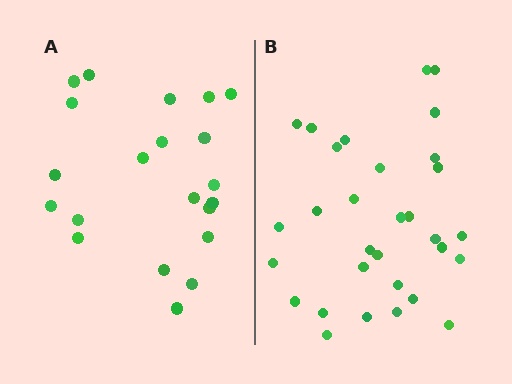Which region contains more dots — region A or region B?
Region B (the right region) has more dots.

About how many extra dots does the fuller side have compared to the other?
Region B has roughly 10 or so more dots than region A.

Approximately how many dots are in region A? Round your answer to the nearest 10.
About 20 dots. (The exact count is 21, which rounds to 20.)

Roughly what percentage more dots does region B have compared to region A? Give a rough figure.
About 50% more.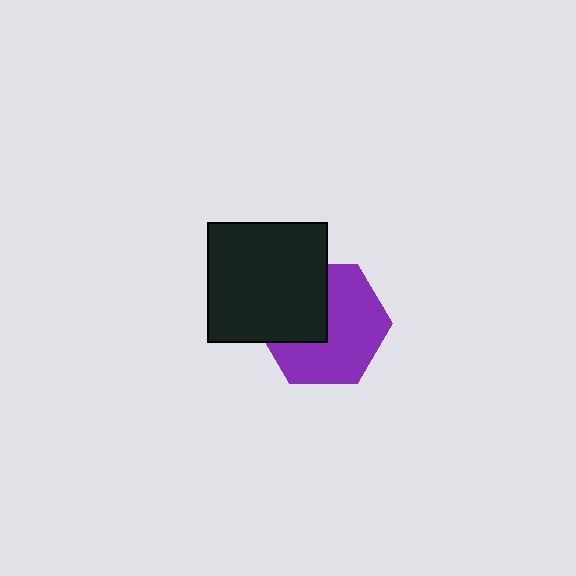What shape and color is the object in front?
The object in front is a black square.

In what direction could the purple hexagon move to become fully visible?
The purple hexagon could move toward the lower-right. That would shift it out from behind the black square entirely.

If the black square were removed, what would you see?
You would see the complete purple hexagon.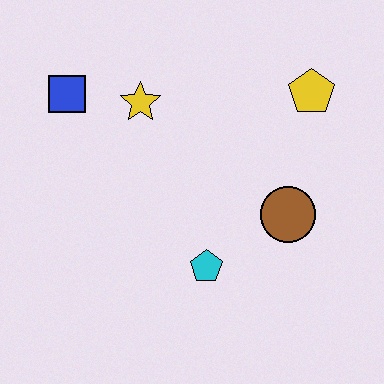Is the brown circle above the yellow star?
No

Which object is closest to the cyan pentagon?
The brown circle is closest to the cyan pentagon.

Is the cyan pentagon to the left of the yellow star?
No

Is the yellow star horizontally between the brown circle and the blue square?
Yes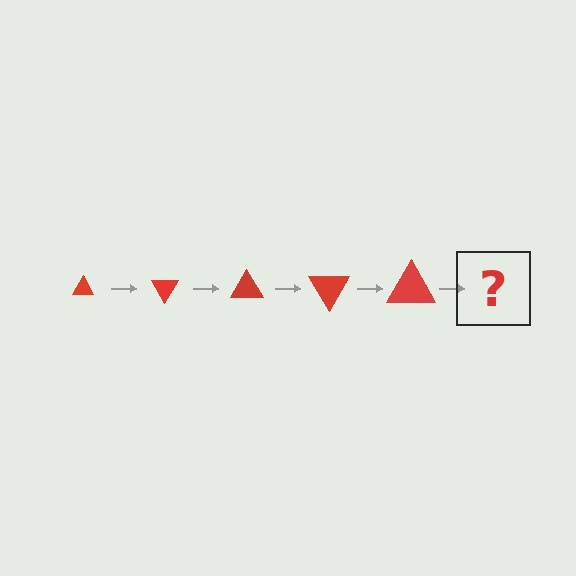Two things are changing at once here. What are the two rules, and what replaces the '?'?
The two rules are that the triangle grows larger each step and it rotates 60 degrees each step. The '?' should be a triangle, larger than the previous one and rotated 300 degrees from the start.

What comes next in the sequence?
The next element should be a triangle, larger than the previous one and rotated 300 degrees from the start.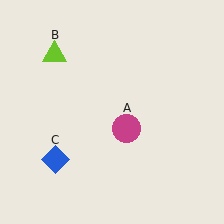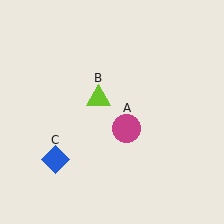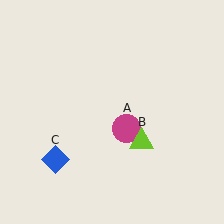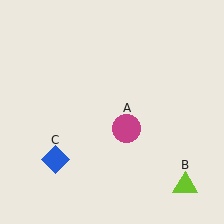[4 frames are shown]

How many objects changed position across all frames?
1 object changed position: lime triangle (object B).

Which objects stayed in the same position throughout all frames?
Magenta circle (object A) and blue diamond (object C) remained stationary.